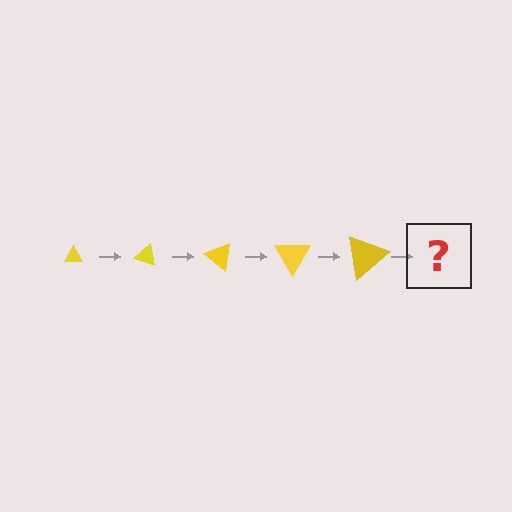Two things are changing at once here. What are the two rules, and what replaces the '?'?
The two rules are that the triangle grows larger each step and it rotates 20 degrees each step. The '?' should be a triangle, larger than the previous one and rotated 100 degrees from the start.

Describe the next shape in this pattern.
It should be a triangle, larger than the previous one and rotated 100 degrees from the start.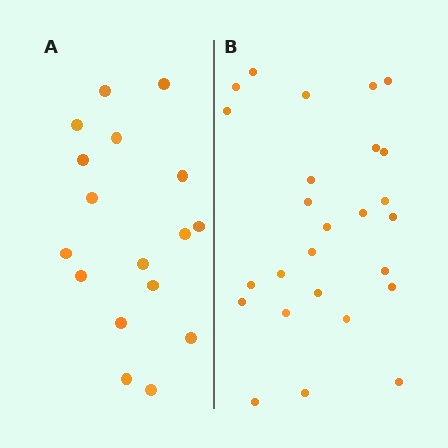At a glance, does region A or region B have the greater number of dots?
Region B (the right region) has more dots.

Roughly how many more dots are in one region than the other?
Region B has roughly 8 or so more dots than region A.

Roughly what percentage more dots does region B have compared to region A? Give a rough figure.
About 55% more.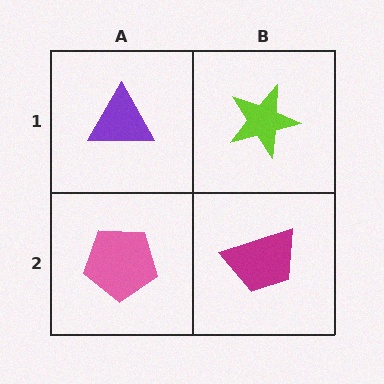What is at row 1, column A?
A purple triangle.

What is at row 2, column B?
A magenta trapezoid.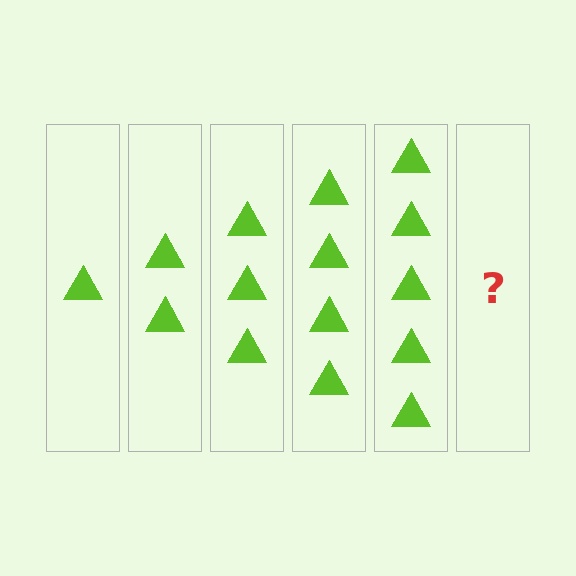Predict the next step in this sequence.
The next step is 6 triangles.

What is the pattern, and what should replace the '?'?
The pattern is that each step adds one more triangle. The '?' should be 6 triangles.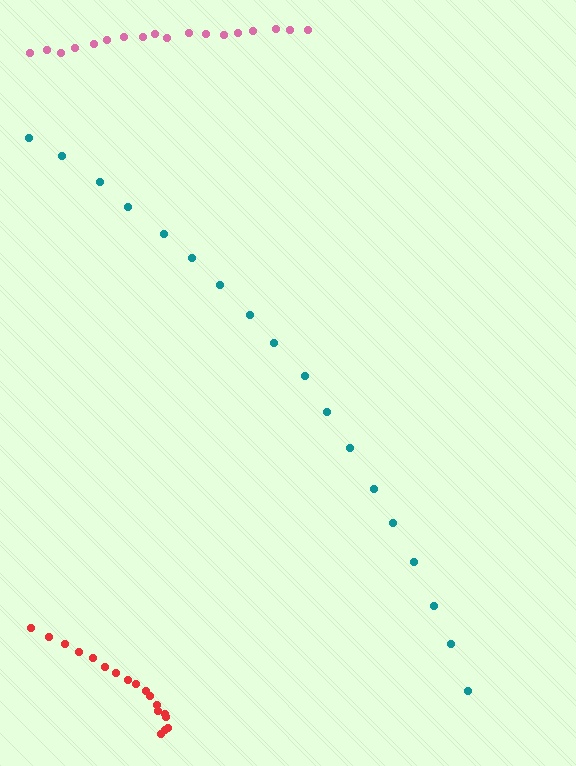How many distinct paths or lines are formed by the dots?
There are 3 distinct paths.